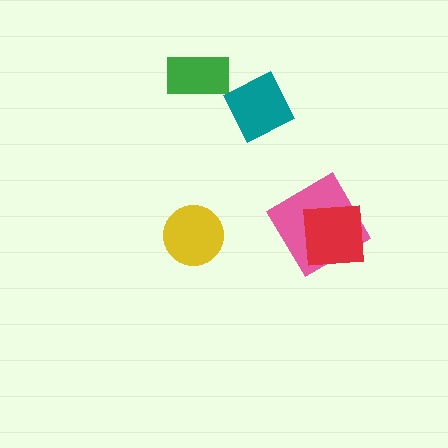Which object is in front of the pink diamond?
The red square is in front of the pink diamond.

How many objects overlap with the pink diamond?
1 object overlaps with the pink diamond.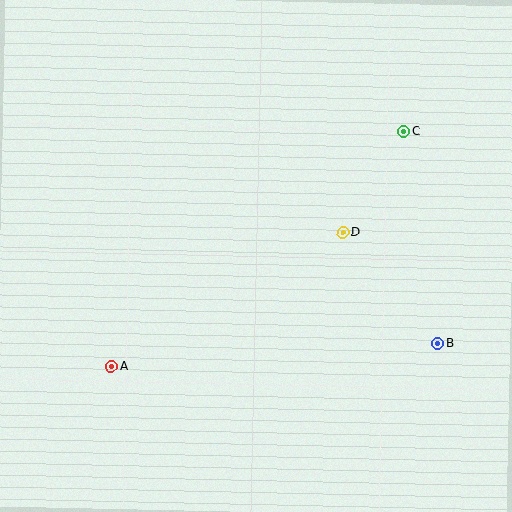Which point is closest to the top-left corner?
Point A is closest to the top-left corner.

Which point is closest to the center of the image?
Point D at (343, 232) is closest to the center.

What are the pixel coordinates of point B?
Point B is at (438, 343).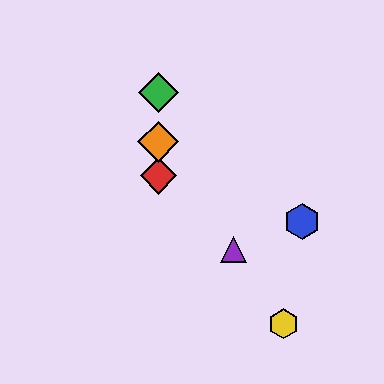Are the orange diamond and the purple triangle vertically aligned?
No, the orange diamond is at x≈158 and the purple triangle is at x≈234.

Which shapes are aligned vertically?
The red diamond, the green diamond, the orange diamond are aligned vertically.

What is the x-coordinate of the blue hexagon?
The blue hexagon is at x≈302.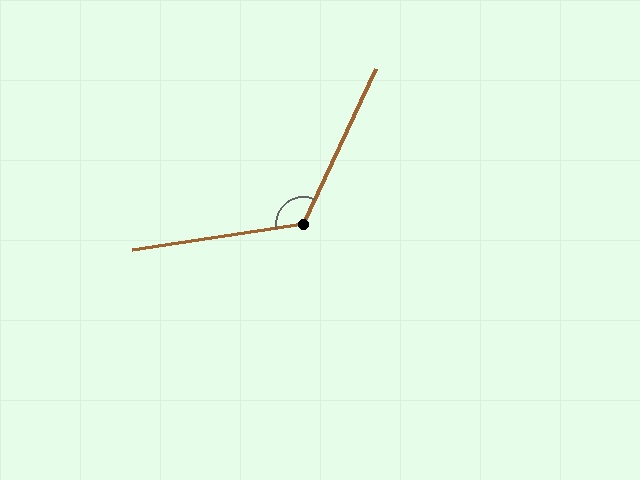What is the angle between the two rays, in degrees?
Approximately 123 degrees.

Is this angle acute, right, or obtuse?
It is obtuse.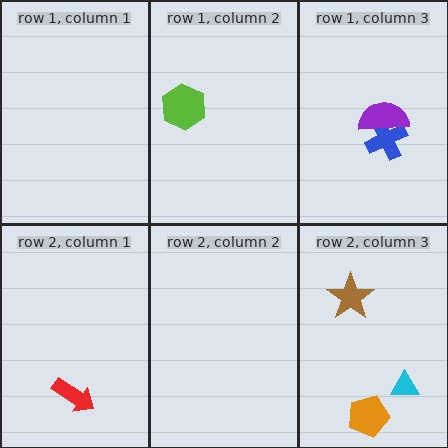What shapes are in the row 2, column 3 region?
The brown star, the cyan triangle, the orange pentagon.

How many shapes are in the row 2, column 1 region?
1.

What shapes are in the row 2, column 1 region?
The red arrow.